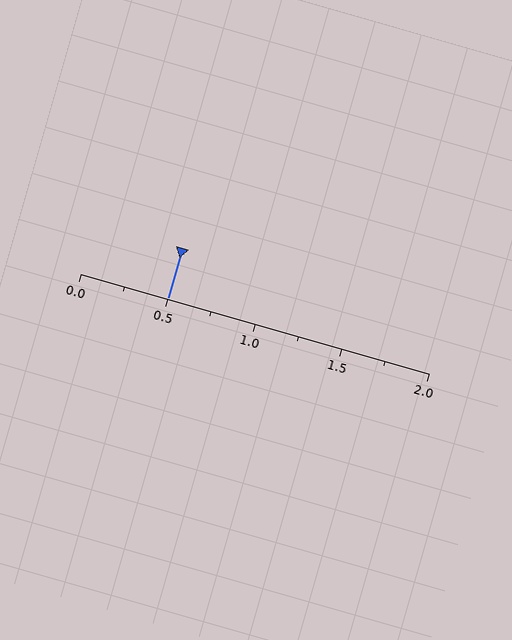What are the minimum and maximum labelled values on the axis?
The axis runs from 0.0 to 2.0.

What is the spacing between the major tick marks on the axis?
The major ticks are spaced 0.5 apart.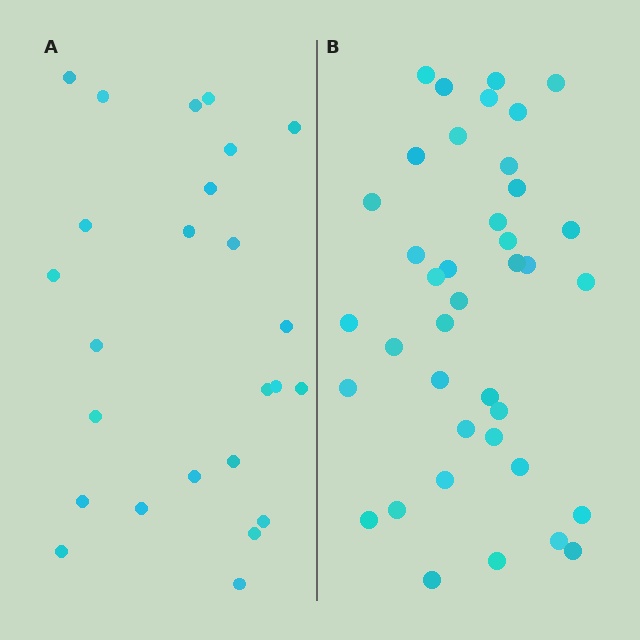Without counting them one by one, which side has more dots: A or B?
Region B (the right region) has more dots.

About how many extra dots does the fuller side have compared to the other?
Region B has approximately 15 more dots than region A.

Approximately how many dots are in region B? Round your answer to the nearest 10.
About 40 dots. (The exact count is 39, which rounds to 40.)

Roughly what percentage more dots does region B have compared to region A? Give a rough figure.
About 55% more.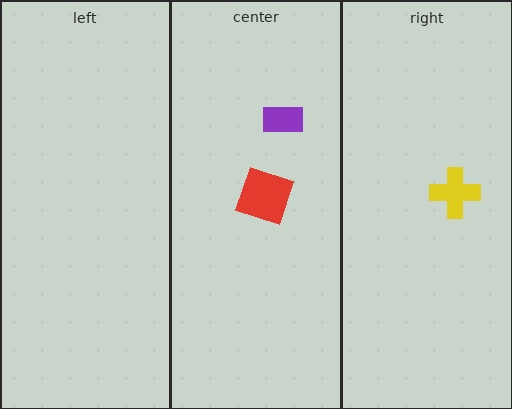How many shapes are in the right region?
1.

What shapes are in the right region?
The yellow cross.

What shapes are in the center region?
The red square, the purple rectangle.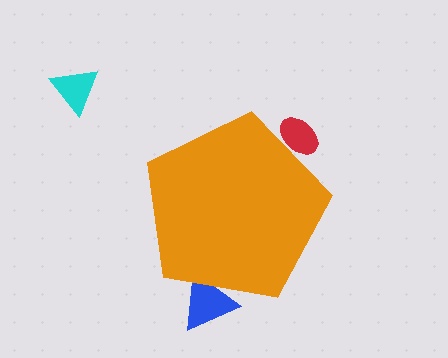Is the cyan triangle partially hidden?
No, the cyan triangle is fully visible.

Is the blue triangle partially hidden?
Yes, the blue triangle is partially hidden behind the orange pentagon.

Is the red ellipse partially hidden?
Yes, the red ellipse is partially hidden behind the orange pentagon.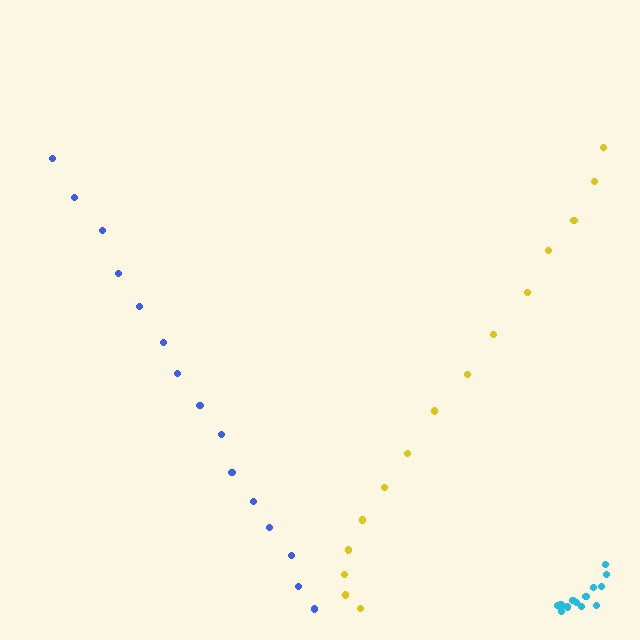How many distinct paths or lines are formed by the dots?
There are 3 distinct paths.